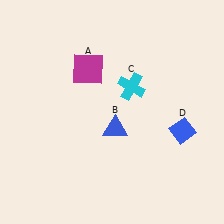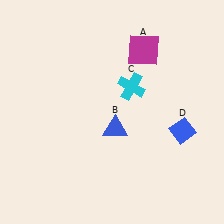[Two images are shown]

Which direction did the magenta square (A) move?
The magenta square (A) moved right.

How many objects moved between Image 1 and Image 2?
1 object moved between the two images.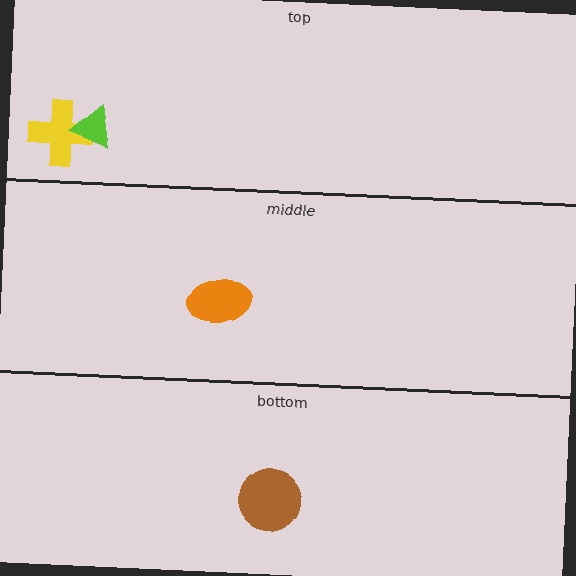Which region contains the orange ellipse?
The middle region.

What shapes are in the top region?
The yellow cross, the lime triangle.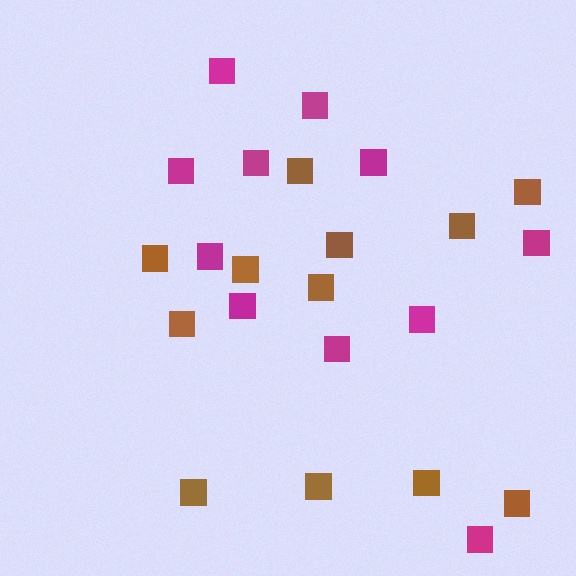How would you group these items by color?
There are 2 groups: one group of magenta squares (11) and one group of brown squares (12).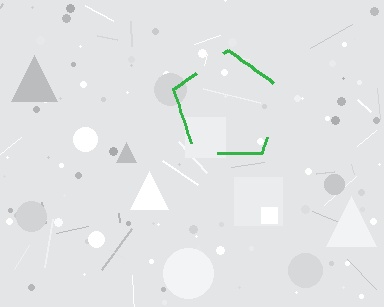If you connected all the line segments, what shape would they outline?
They would outline a pentagon.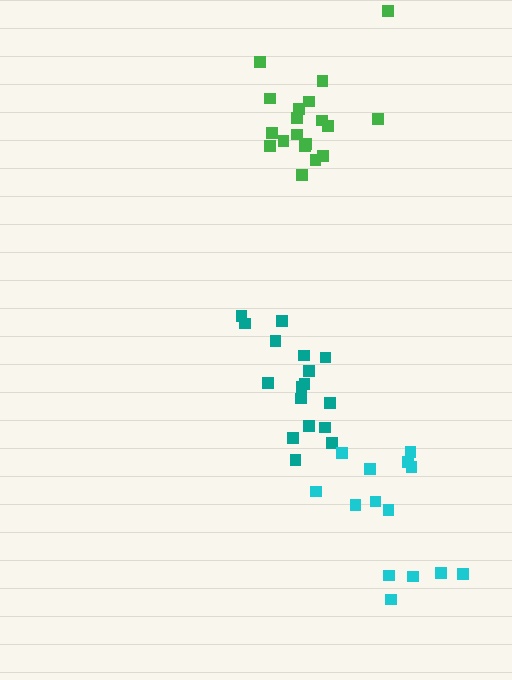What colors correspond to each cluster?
The clusters are colored: teal, cyan, green.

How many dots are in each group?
Group 1: 17 dots, Group 2: 14 dots, Group 3: 19 dots (50 total).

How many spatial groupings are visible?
There are 3 spatial groupings.